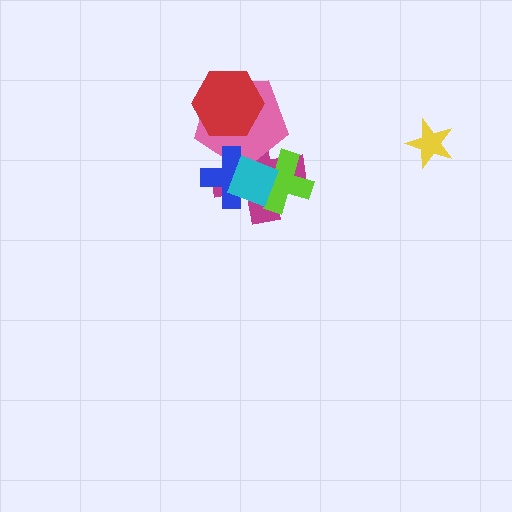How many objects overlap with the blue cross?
4 objects overlap with the blue cross.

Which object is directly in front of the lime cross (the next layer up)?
The blue cross is directly in front of the lime cross.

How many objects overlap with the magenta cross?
4 objects overlap with the magenta cross.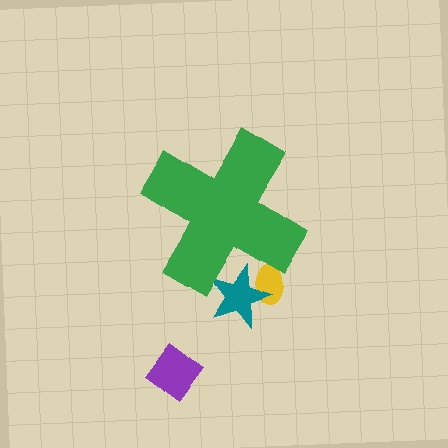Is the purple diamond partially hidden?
No, the purple diamond is fully visible.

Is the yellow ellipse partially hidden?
Yes, the yellow ellipse is partially hidden behind the green cross.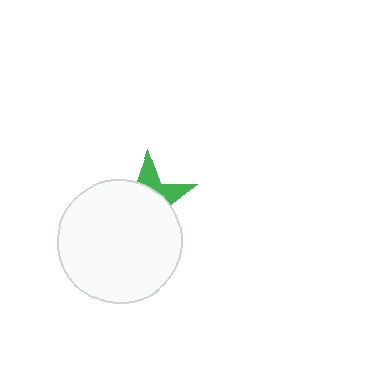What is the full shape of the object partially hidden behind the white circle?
The partially hidden object is a green star.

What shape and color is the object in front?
The object in front is a white circle.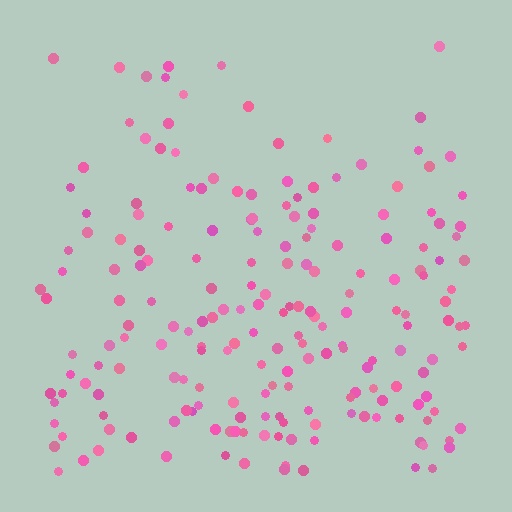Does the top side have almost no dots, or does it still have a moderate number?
Still a moderate number, just noticeably fewer than the bottom.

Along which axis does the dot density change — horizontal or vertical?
Vertical.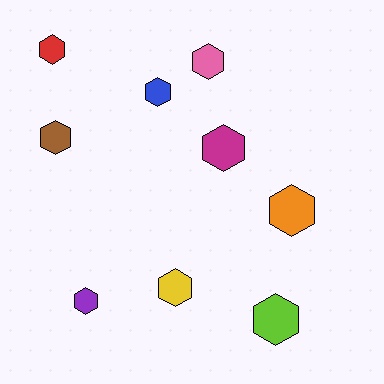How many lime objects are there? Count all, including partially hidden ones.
There is 1 lime object.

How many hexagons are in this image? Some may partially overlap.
There are 9 hexagons.